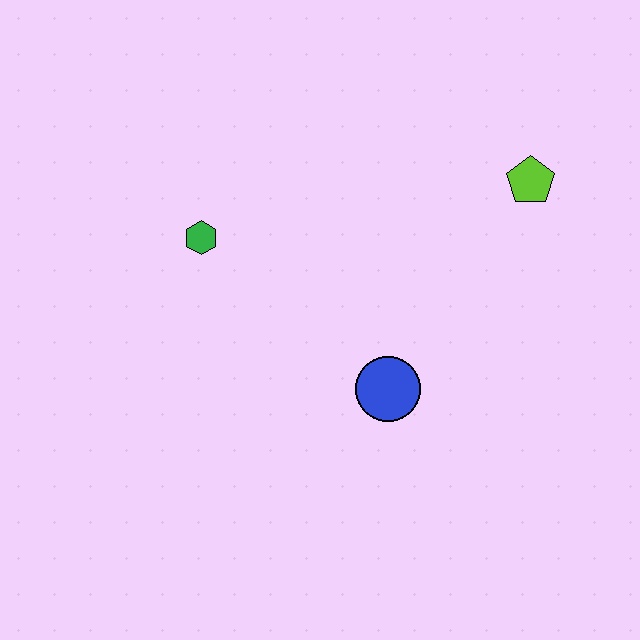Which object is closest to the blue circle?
The green hexagon is closest to the blue circle.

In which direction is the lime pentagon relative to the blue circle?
The lime pentagon is above the blue circle.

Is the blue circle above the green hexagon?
No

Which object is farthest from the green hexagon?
The lime pentagon is farthest from the green hexagon.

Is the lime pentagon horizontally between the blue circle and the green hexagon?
No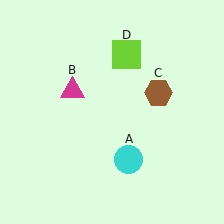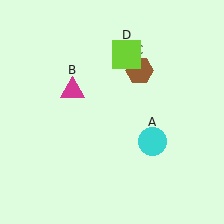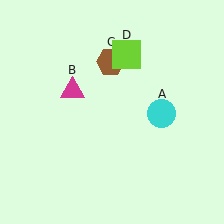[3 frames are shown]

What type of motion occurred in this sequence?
The cyan circle (object A), brown hexagon (object C) rotated counterclockwise around the center of the scene.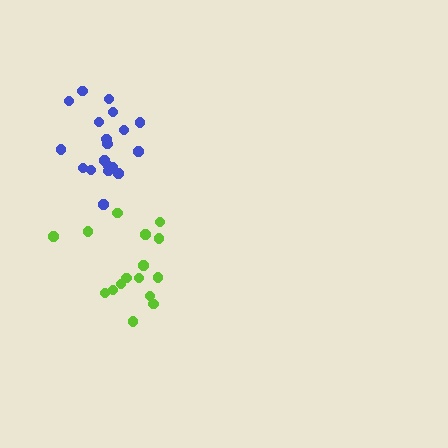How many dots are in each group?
Group 1: 19 dots, Group 2: 16 dots (35 total).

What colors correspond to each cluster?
The clusters are colored: blue, lime.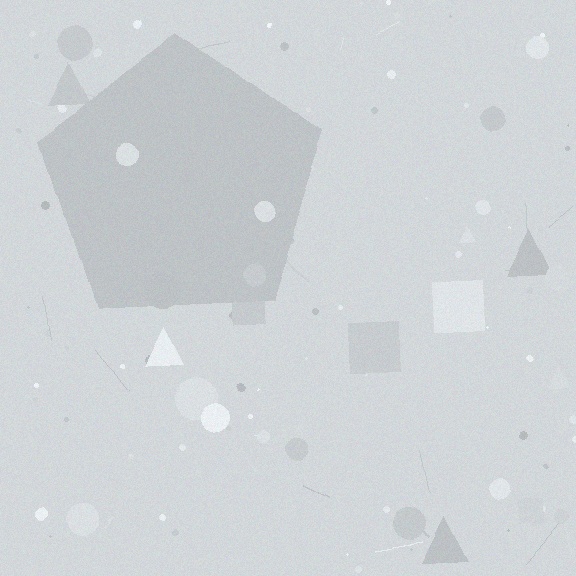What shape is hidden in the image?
A pentagon is hidden in the image.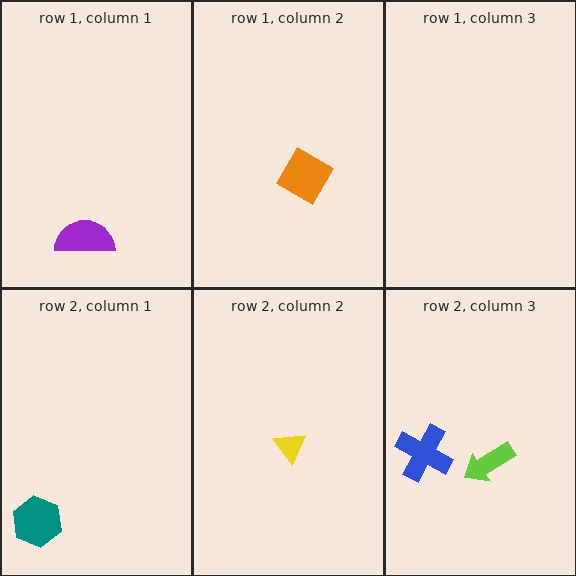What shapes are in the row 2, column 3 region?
The lime arrow, the blue cross.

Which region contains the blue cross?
The row 2, column 3 region.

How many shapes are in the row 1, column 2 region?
1.